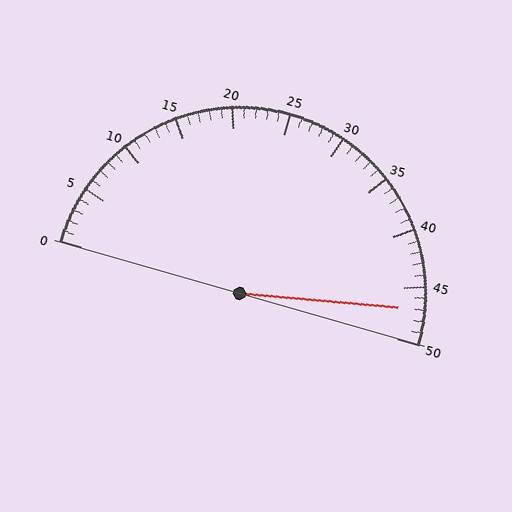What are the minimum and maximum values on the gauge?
The gauge ranges from 0 to 50.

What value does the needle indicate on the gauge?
The needle indicates approximately 47.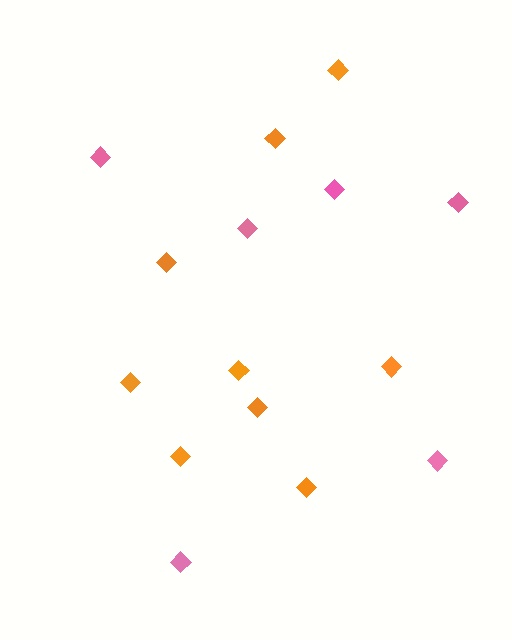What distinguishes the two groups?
There are 2 groups: one group of pink diamonds (6) and one group of orange diamonds (9).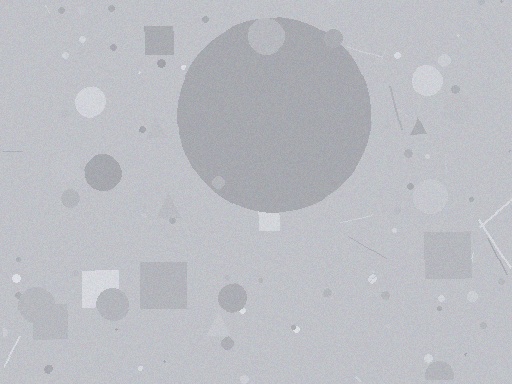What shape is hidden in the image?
A circle is hidden in the image.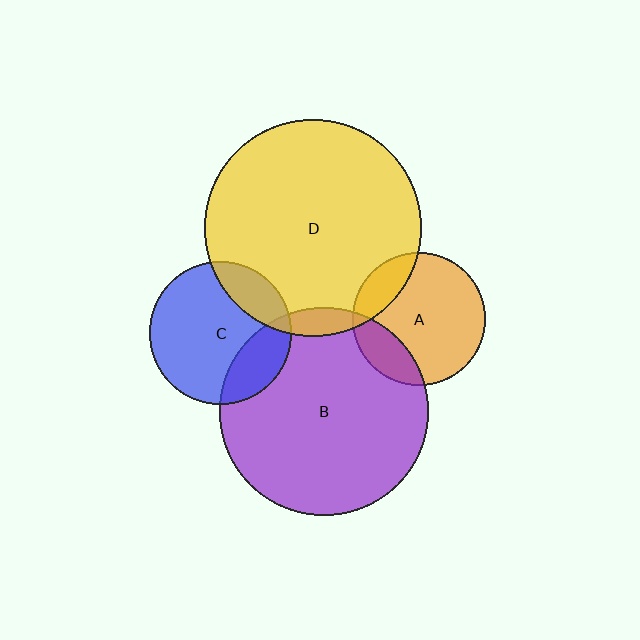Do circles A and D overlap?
Yes.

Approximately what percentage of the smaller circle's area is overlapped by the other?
Approximately 20%.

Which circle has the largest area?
Circle D (yellow).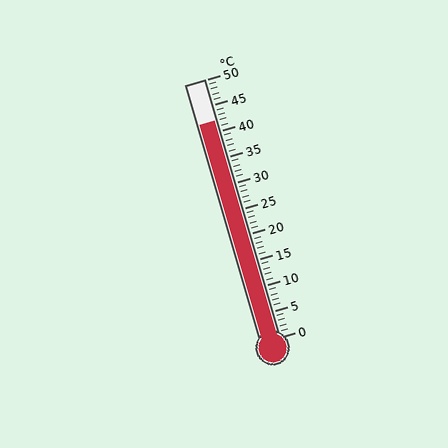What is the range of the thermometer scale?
The thermometer scale ranges from 0°C to 50°C.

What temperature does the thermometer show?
The thermometer shows approximately 42°C.